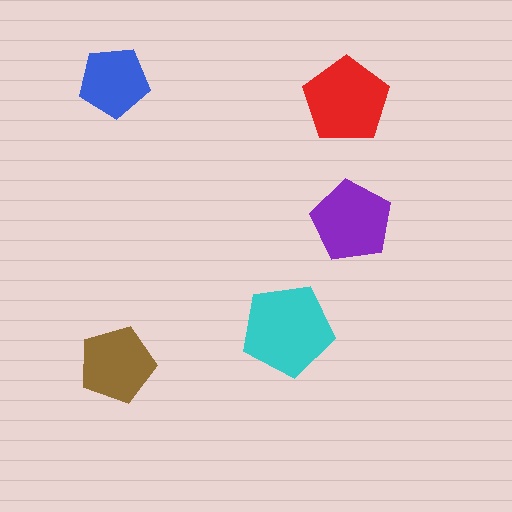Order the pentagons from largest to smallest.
the cyan one, the red one, the purple one, the brown one, the blue one.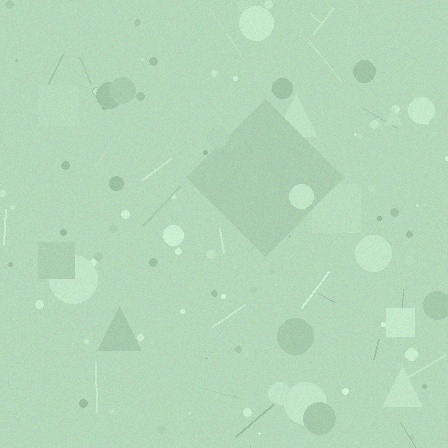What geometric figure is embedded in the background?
A diamond is embedded in the background.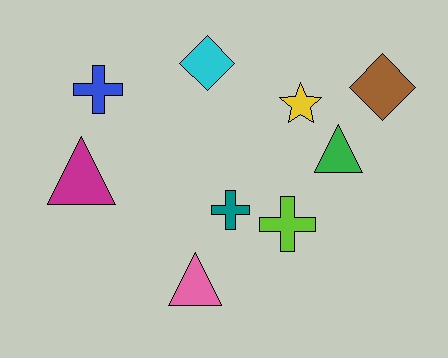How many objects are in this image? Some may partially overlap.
There are 9 objects.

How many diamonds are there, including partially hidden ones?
There are 2 diamonds.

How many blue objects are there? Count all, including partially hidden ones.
There is 1 blue object.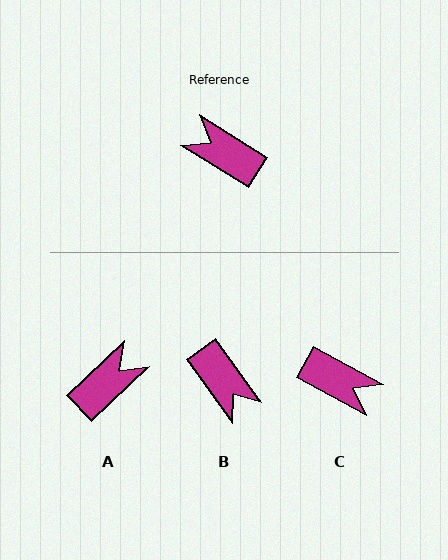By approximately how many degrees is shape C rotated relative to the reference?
Approximately 176 degrees clockwise.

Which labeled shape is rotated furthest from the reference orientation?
C, about 176 degrees away.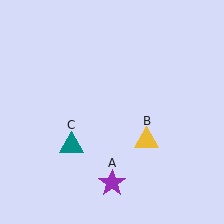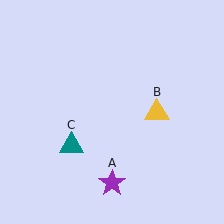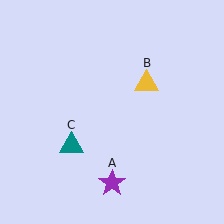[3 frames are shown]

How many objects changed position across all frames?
1 object changed position: yellow triangle (object B).